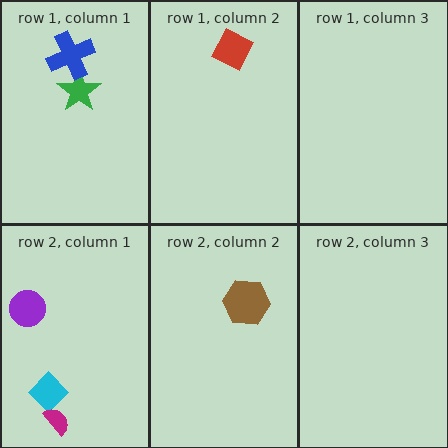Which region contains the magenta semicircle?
The row 2, column 1 region.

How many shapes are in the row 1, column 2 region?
1.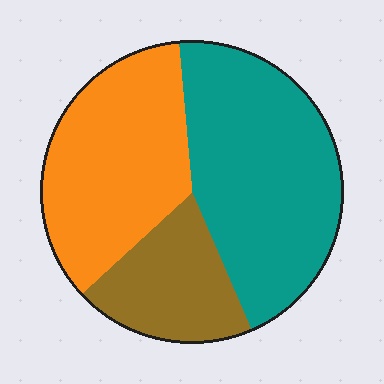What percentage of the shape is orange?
Orange takes up about three eighths (3/8) of the shape.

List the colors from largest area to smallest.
From largest to smallest: teal, orange, brown.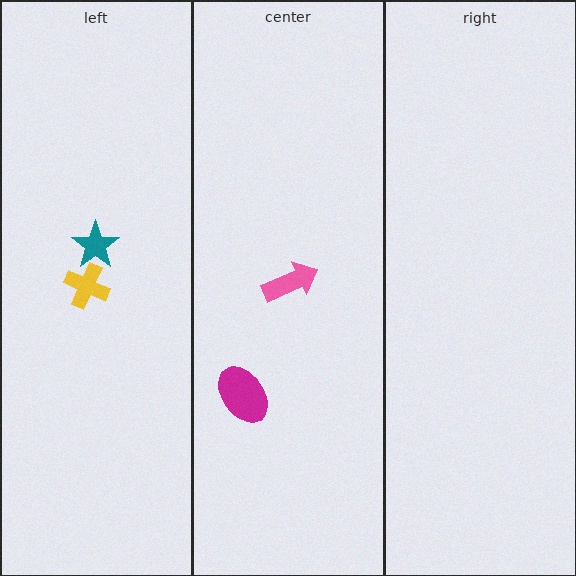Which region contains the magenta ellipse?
The center region.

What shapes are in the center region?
The magenta ellipse, the pink arrow.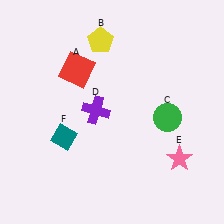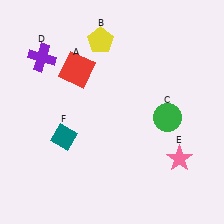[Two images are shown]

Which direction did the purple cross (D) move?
The purple cross (D) moved left.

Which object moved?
The purple cross (D) moved left.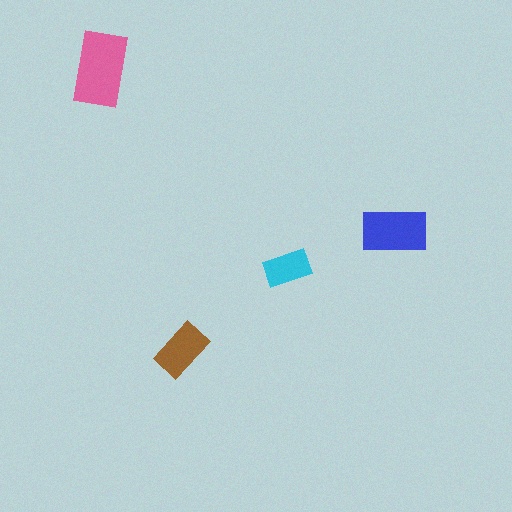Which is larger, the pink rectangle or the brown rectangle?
The pink one.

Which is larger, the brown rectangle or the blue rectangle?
The blue one.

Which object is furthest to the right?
The blue rectangle is rightmost.